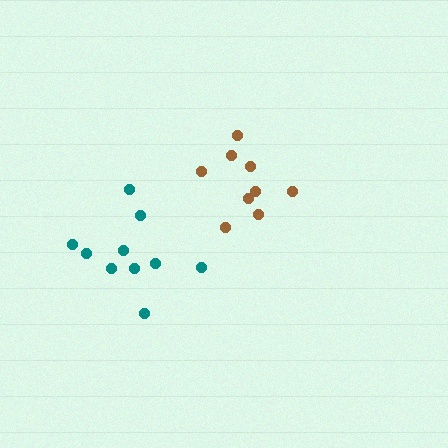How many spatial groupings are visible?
There are 2 spatial groupings.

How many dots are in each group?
Group 1: 9 dots, Group 2: 10 dots (19 total).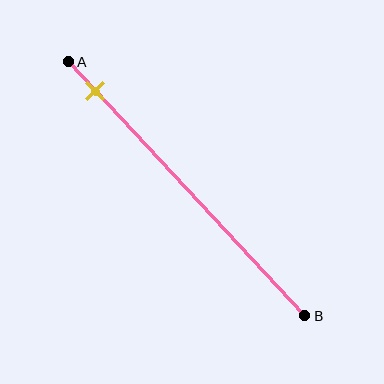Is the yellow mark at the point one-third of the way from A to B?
No, the mark is at about 10% from A, not at the 33% one-third point.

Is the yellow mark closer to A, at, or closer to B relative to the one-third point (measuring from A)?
The yellow mark is closer to point A than the one-third point of segment AB.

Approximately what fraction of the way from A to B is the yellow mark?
The yellow mark is approximately 10% of the way from A to B.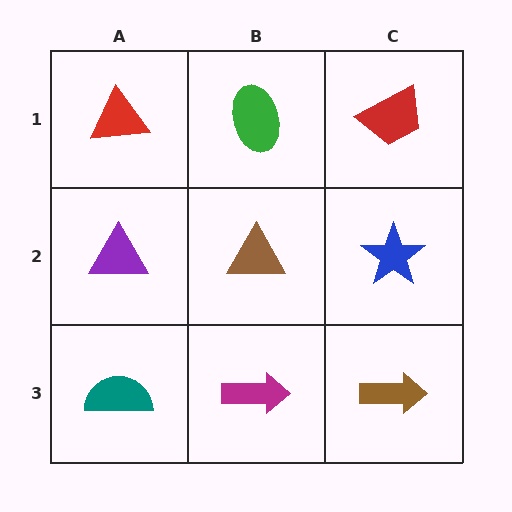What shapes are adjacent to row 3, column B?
A brown triangle (row 2, column B), a teal semicircle (row 3, column A), a brown arrow (row 3, column C).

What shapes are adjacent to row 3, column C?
A blue star (row 2, column C), a magenta arrow (row 3, column B).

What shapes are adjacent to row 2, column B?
A green ellipse (row 1, column B), a magenta arrow (row 3, column B), a purple triangle (row 2, column A), a blue star (row 2, column C).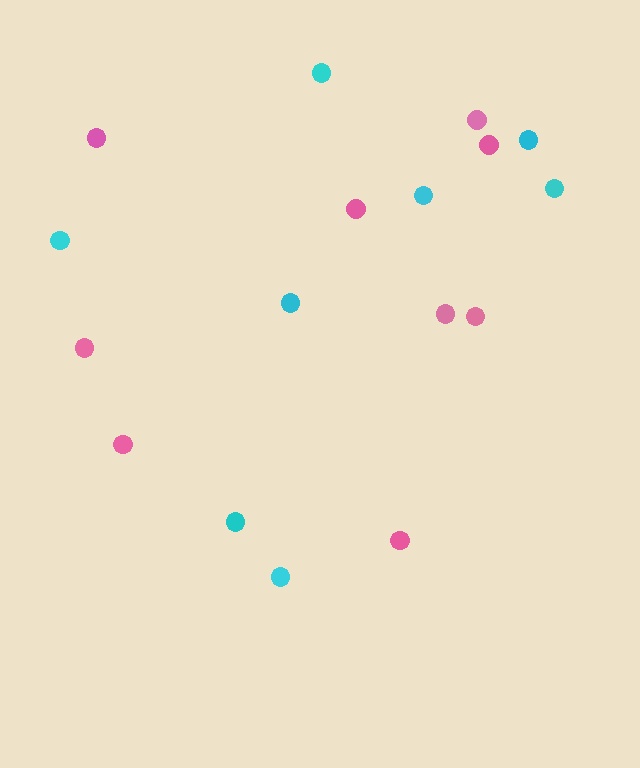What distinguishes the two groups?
There are 2 groups: one group of cyan circles (8) and one group of pink circles (9).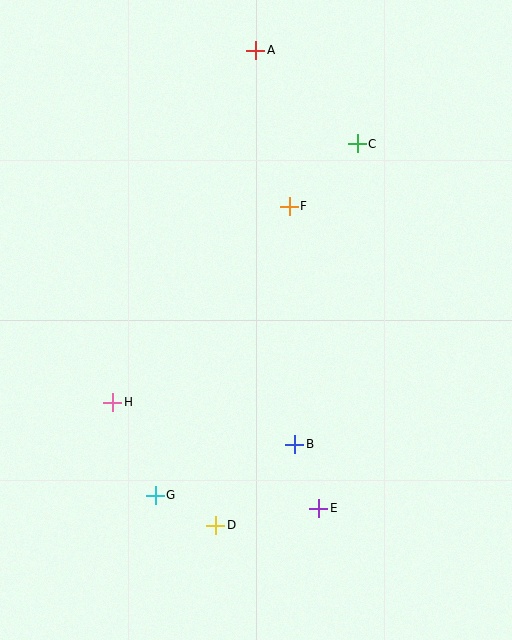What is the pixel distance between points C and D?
The distance between C and D is 407 pixels.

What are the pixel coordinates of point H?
Point H is at (113, 402).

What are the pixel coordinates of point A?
Point A is at (256, 50).